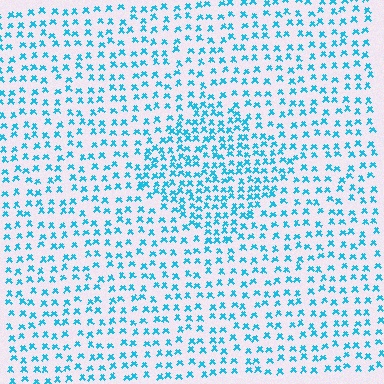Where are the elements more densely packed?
The elements are more densely packed inside the diamond boundary.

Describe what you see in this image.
The image contains small cyan elements arranged at two different densities. A diamond-shaped region is visible where the elements are more densely packed than the surrounding area.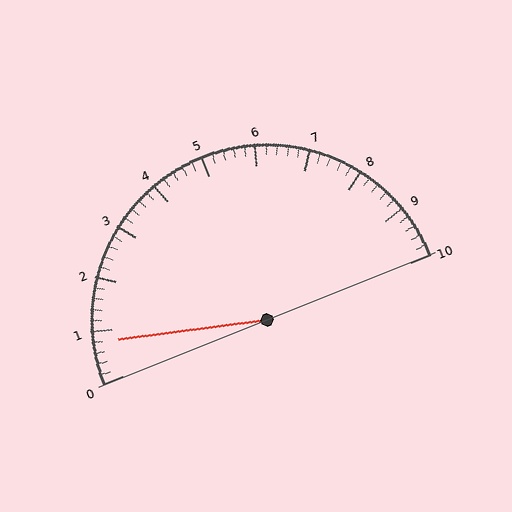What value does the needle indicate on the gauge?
The needle indicates approximately 0.8.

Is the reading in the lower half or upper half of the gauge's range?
The reading is in the lower half of the range (0 to 10).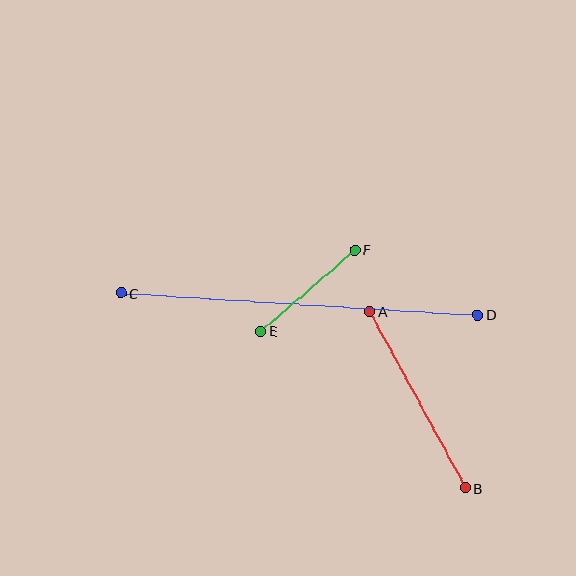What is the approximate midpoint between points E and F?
The midpoint is at approximately (308, 291) pixels.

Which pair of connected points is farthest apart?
Points C and D are farthest apart.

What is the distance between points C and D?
The distance is approximately 358 pixels.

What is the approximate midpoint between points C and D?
The midpoint is at approximately (299, 304) pixels.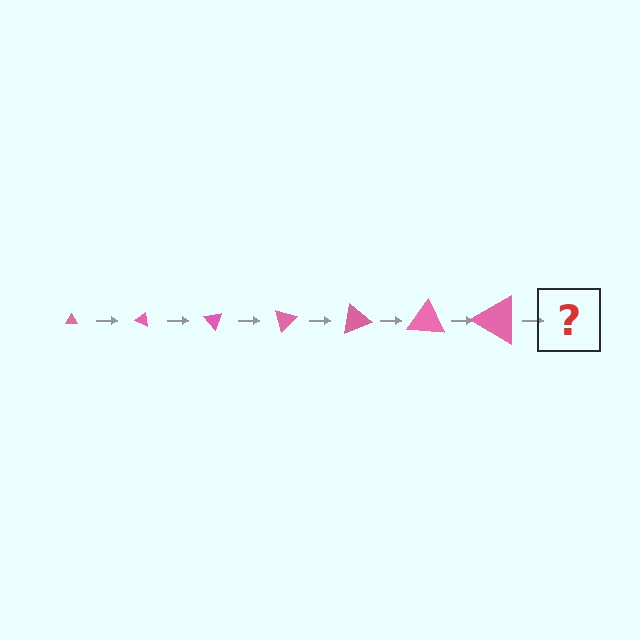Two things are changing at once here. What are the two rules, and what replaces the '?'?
The two rules are that the triangle grows larger each step and it rotates 25 degrees each step. The '?' should be a triangle, larger than the previous one and rotated 175 degrees from the start.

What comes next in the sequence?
The next element should be a triangle, larger than the previous one and rotated 175 degrees from the start.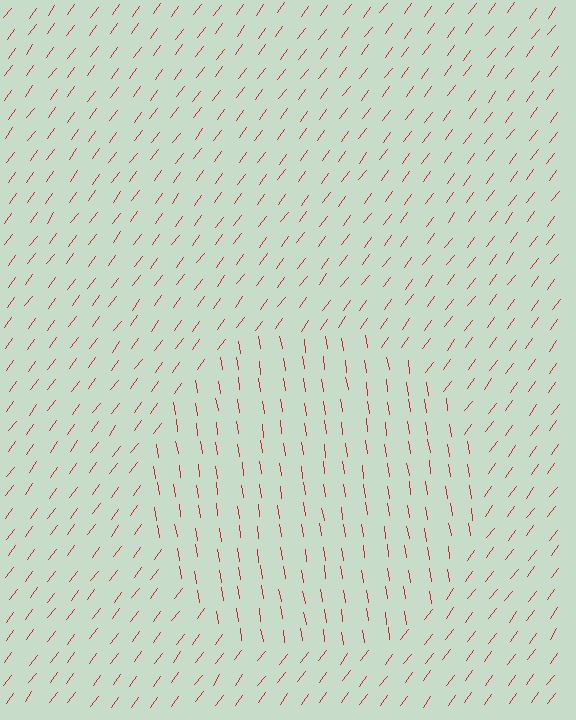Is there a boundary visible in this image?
Yes, there is a texture boundary formed by a change in line orientation.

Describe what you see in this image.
The image is filled with small red line segments. A circle region in the image has lines oriented differently from the surrounding lines, creating a visible texture boundary.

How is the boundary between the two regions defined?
The boundary is defined purely by a change in line orientation (approximately 45 degrees difference). All lines are the same color and thickness.